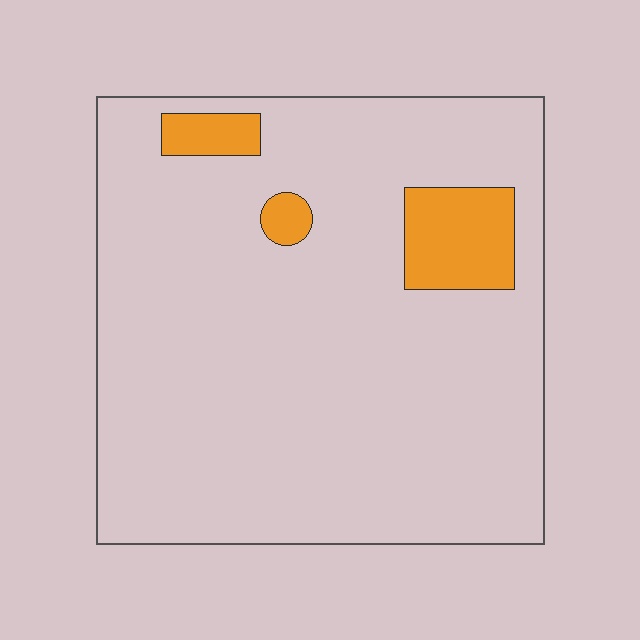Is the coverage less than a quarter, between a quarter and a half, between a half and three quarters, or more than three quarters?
Less than a quarter.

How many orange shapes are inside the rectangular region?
3.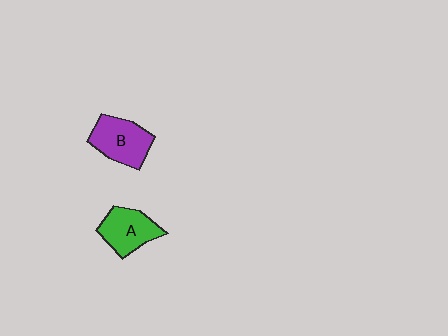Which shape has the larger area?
Shape B (purple).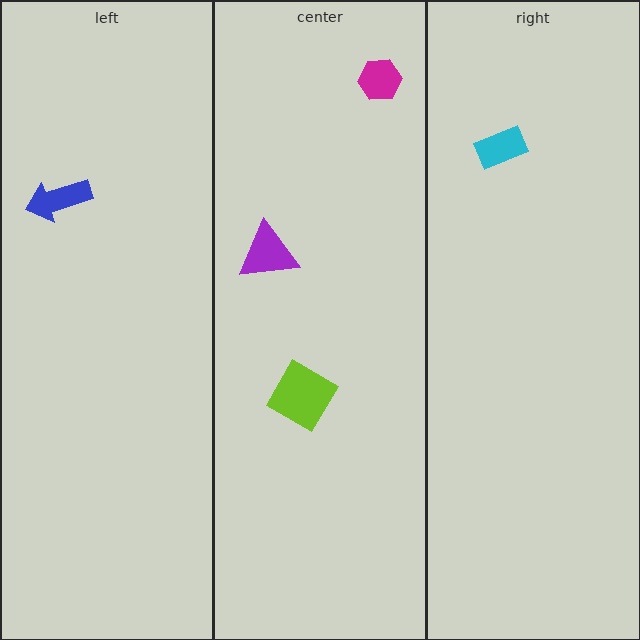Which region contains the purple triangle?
The center region.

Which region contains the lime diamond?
The center region.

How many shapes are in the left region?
1.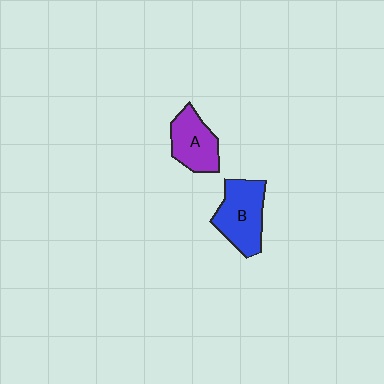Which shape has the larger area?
Shape B (blue).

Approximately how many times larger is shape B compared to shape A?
Approximately 1.3 times.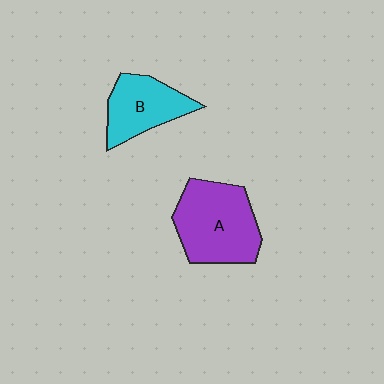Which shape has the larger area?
Shape A (purple).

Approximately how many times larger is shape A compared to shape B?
Approximately 1.5 times.